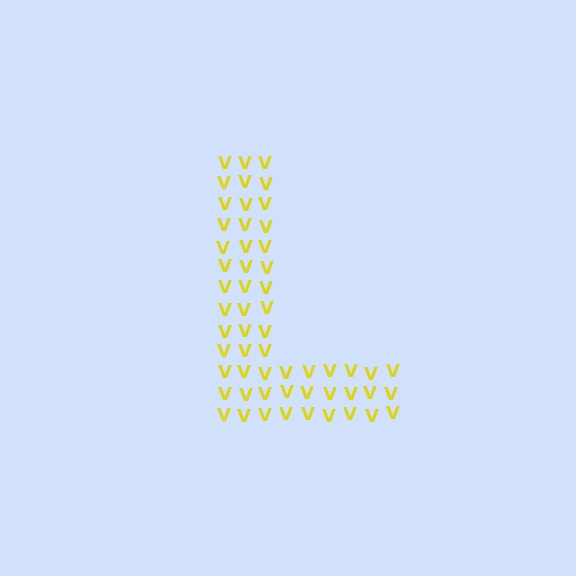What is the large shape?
The large shape is the letter L.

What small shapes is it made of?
It is made of small letter V's.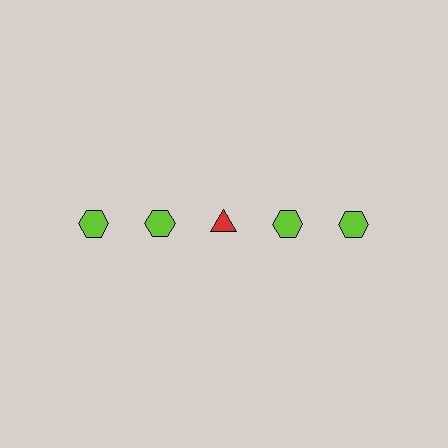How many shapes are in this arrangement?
There are 5 shapes arranged in a grid pattern.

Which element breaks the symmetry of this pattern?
The red triangle in the top row, center column breaks the symmetry. All other shapes are lime hexagons.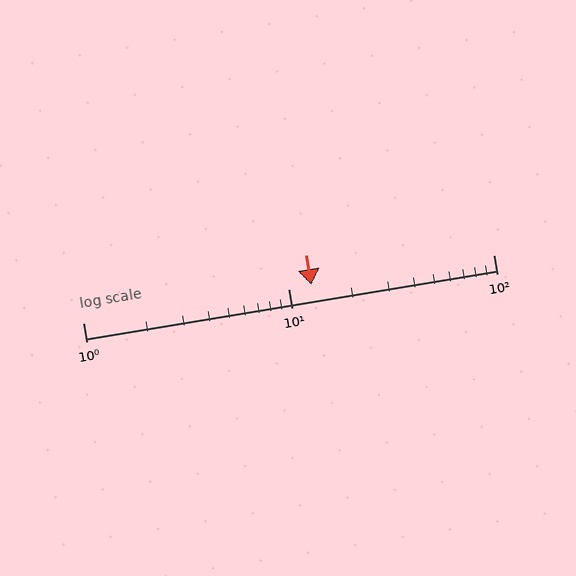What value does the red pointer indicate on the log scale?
The pointer indicates approximately 13.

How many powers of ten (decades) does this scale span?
The scale spans 2 decades, from 1 to 100.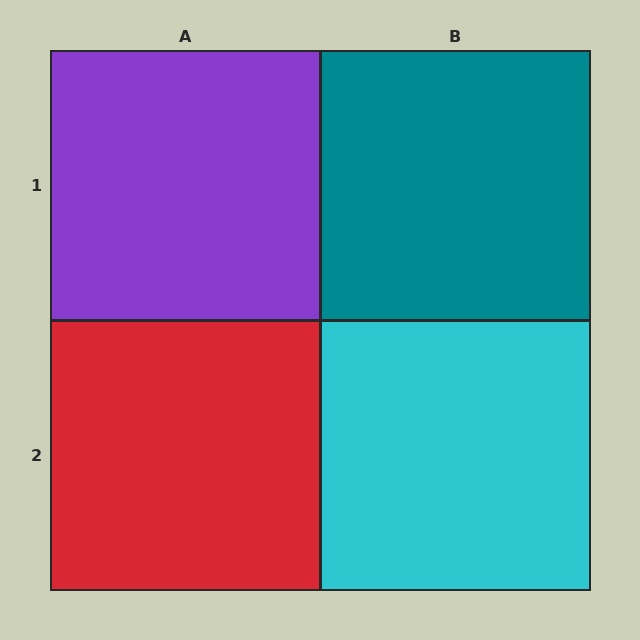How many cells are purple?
1 cell is purple.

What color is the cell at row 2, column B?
Cyan.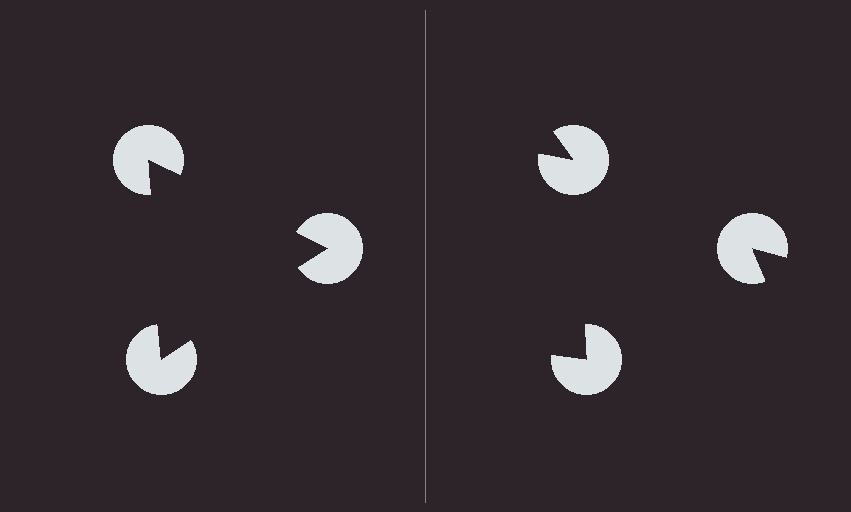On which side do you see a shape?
An illusory triangle appears on the left side. On the right side the wedge cuts are rotated, so no coherent shape forms.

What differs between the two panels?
The pac-man discs are positioned identically on both sides; only the wedge orientations differ. On the left they align to a triangle; on the right they are misaligned.